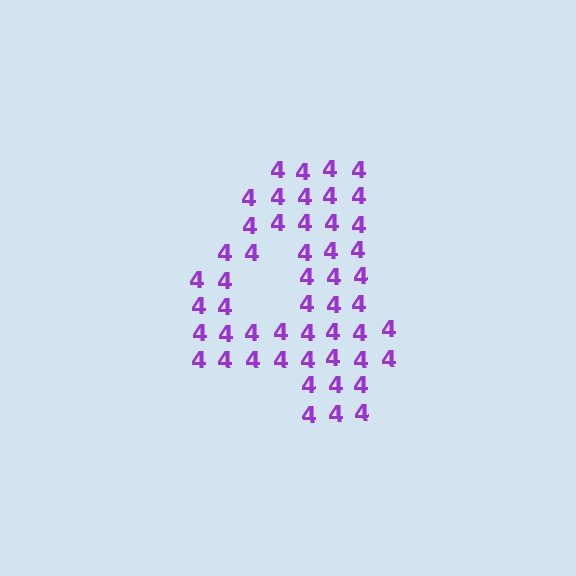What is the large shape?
The large shape is the digit 4.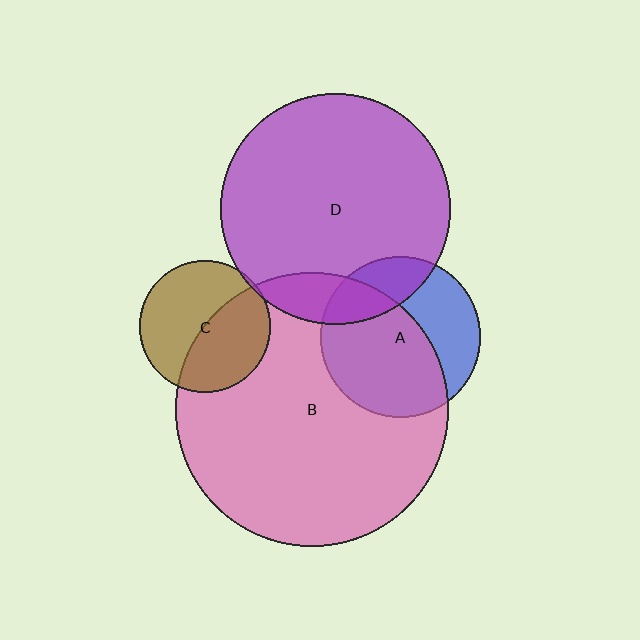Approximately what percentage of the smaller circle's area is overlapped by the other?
Approximately 5%.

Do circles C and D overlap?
Yes.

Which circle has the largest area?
Circle B (pink).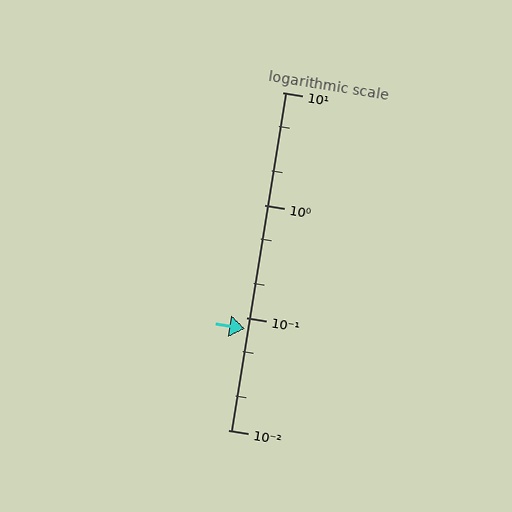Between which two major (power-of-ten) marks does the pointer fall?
The pointer is between 0.01 and 0.1.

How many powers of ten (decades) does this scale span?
The scale spans 3 decades, from 0.01 to 10.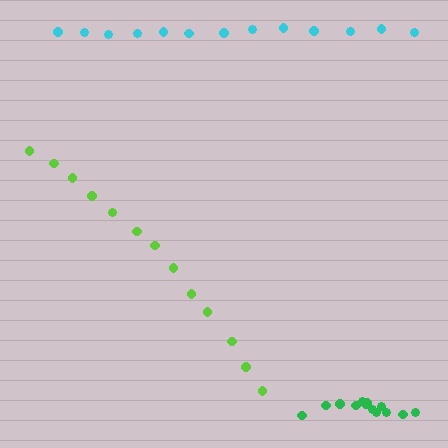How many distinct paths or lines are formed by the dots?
There are 3 distinct paths.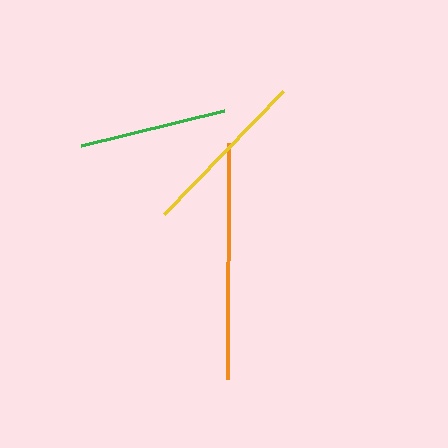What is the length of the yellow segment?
The yellow segment is approximately 172 pixels long.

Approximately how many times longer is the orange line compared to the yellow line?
The orange line is approximately 1.4 times the length of the yellow line.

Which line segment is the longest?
The orange line is the longest at approximately 235 pixels.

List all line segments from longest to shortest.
From longest to shortest: orange, yellow, green.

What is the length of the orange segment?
The orange segment is approximately 235 pixels long.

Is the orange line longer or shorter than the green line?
The orange line is longer than the green line.